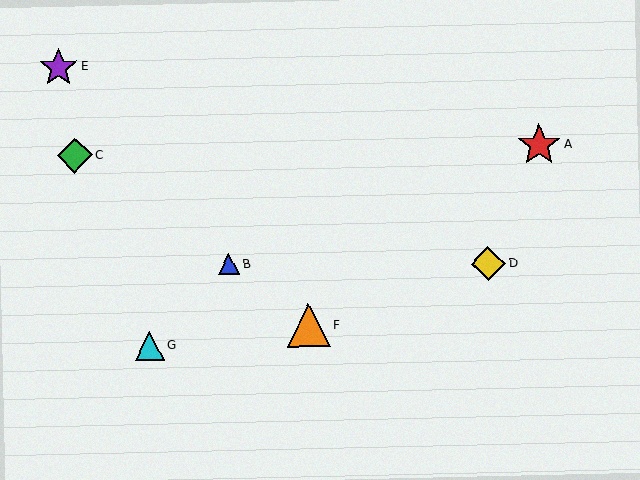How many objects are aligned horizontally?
2 objects (A, C) are aligned horizontally.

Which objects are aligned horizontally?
Objects A, C are aligned horizontally.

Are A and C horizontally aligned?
Yes, both are at y≈145.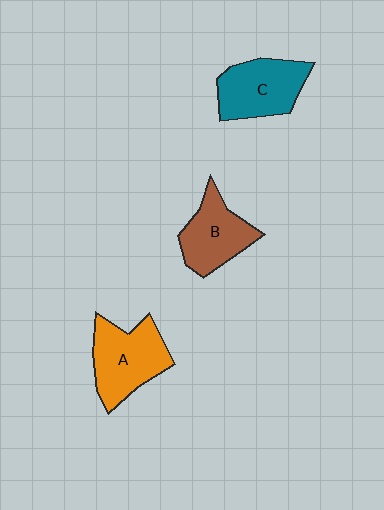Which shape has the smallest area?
Shape B (brown).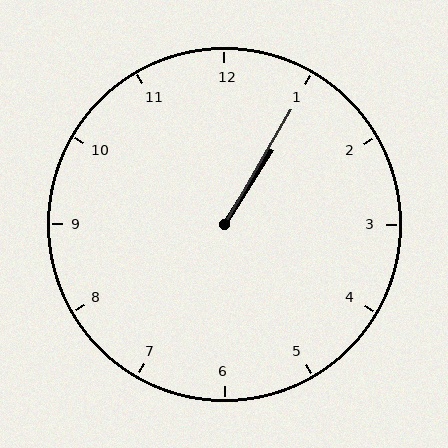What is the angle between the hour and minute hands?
Approximately 2 degrees.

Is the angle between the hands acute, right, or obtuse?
It is acute.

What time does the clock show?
1:05.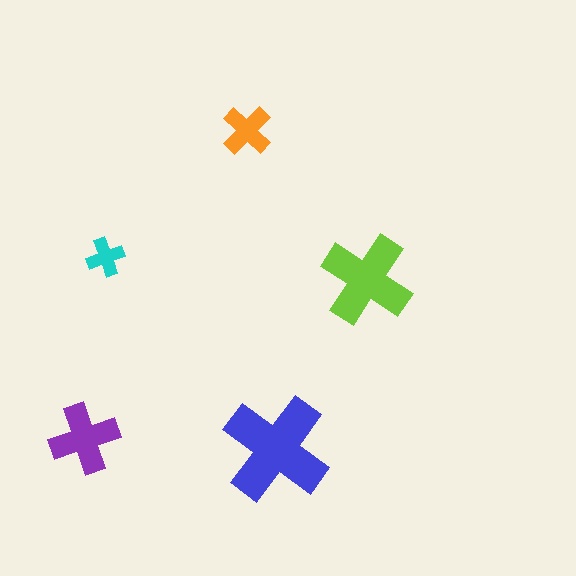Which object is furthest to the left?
The purple cross is leftmost.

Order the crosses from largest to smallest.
the blue one, the lime one, the purple one, the orange one, the cyan one.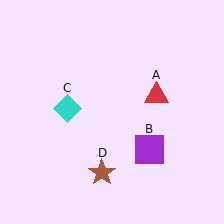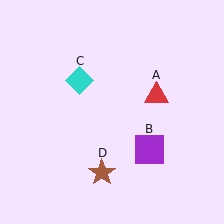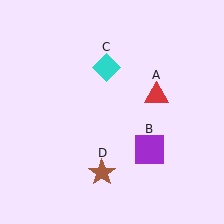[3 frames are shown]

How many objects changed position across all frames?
1 object changed position: cyan diamond (object C).